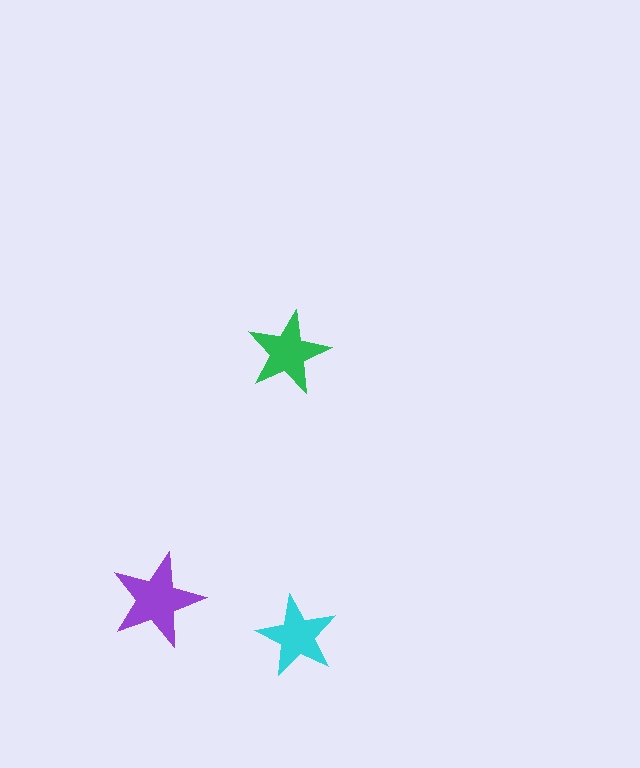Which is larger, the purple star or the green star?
The purple one.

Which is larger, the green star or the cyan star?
The green one.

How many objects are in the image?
There are 3 objects in the image.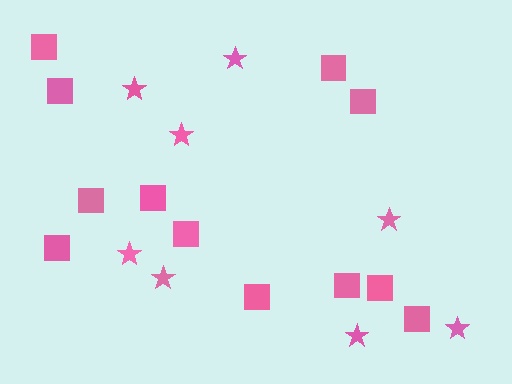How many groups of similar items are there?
There are 2 groups: one group of stars (8) and one group of squares (12).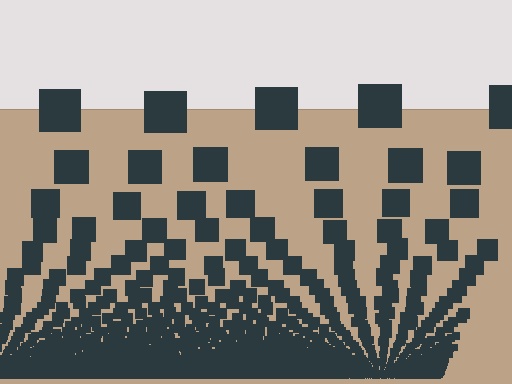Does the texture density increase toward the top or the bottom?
Density increases toward the bottom.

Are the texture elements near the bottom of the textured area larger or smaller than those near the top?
Smaller. The gradient is inverted — elements near the bottom are smaller and denser.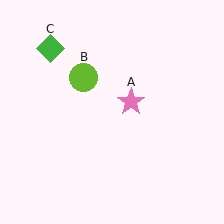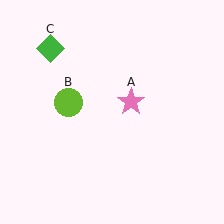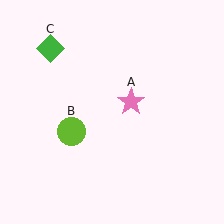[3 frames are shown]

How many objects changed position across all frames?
1 object changed position: lime circle (object B).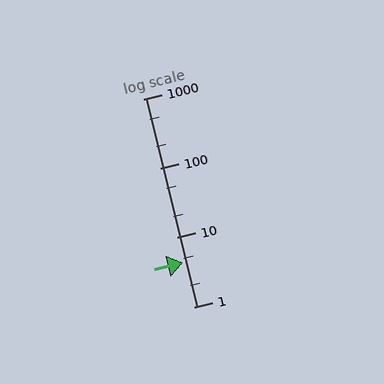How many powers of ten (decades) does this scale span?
The scale spans 3 decades, from 1 to 1000.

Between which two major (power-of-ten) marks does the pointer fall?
The pointer is between 1 and 10.